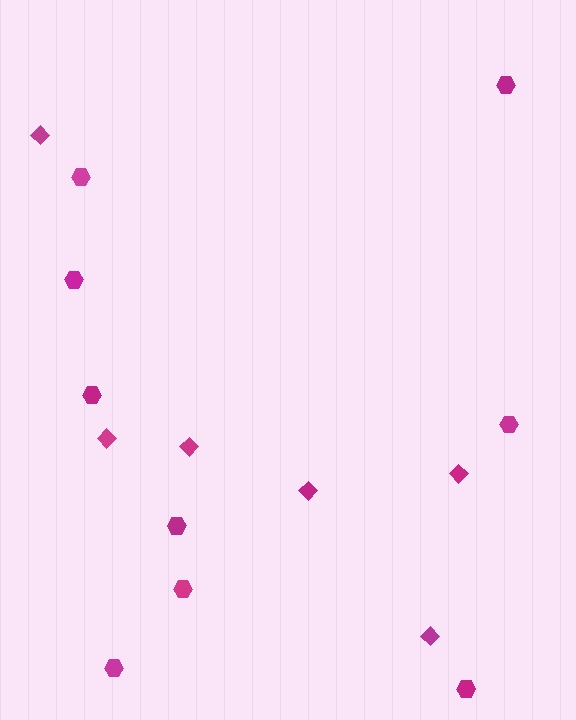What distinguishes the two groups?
There are 2 groups: one group of hexagons (9) and one group of diamonds (6).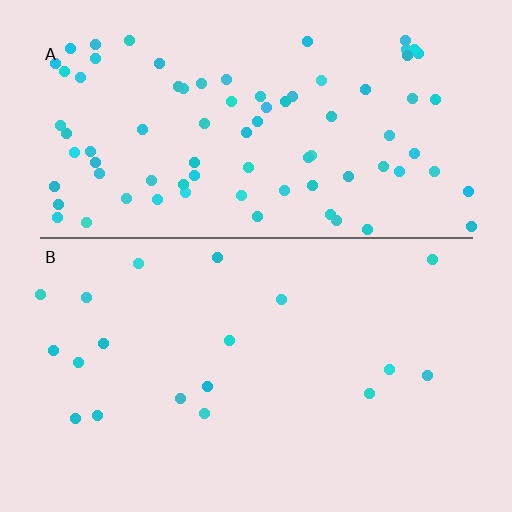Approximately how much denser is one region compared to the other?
Approximately 4.4× — region A over region B.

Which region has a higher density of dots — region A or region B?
A (the top).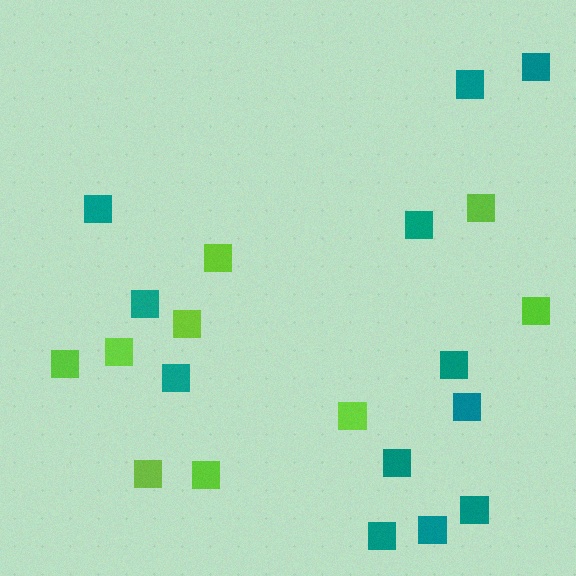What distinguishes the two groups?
There are 2 groups: one group of teal squares (12) and one group of lime squares (9).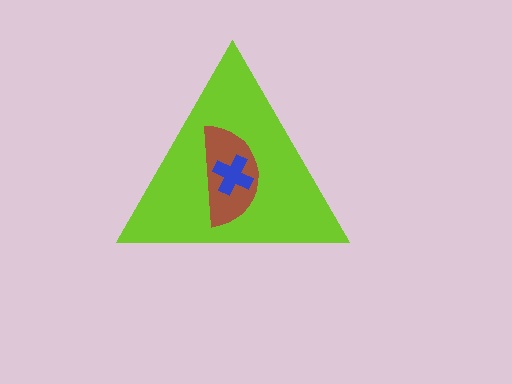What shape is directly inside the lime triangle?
The brown semicircle.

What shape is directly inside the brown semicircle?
The blue cross.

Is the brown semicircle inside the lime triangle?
Yes.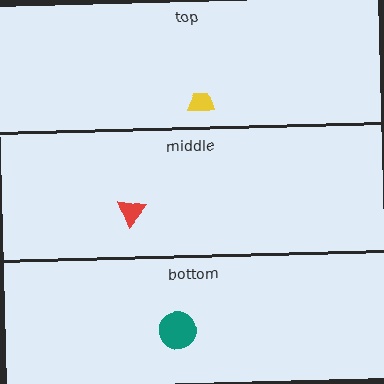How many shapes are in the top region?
1.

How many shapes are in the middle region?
1.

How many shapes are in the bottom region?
1.